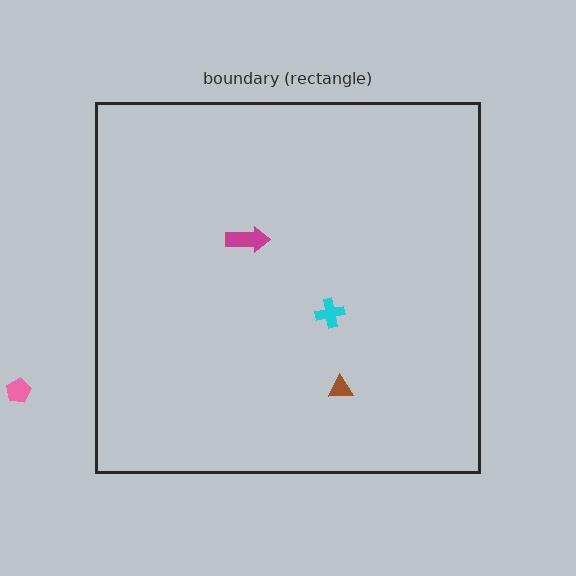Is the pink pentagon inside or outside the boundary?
Outside.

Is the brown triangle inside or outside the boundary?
Inside.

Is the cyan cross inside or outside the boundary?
Inside.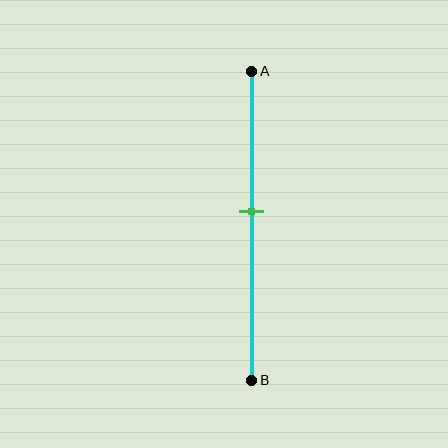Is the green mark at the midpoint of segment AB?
No, the mark is at about 45% from A, not at the 50% midpoint.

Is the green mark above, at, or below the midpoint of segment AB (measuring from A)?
The green mark is above the midpoint of segment AB.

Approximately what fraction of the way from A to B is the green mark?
The green mark is approximately 45% of the way from A to B.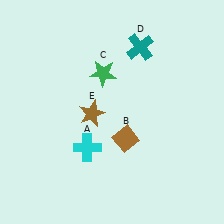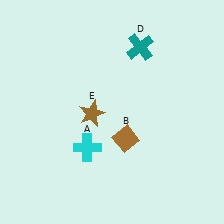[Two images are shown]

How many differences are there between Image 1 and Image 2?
There is 1 difference between the two images.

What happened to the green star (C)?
The green star (C) was removed in Image 2. It was in the top-left area of Image 1.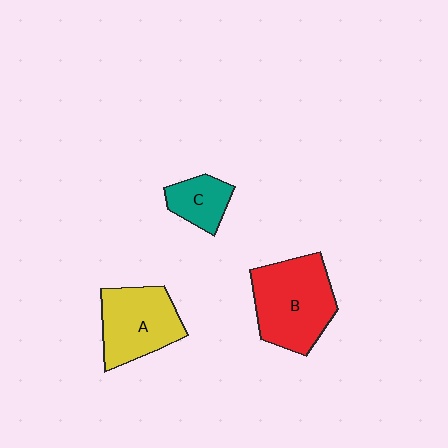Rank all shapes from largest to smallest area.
From largest to smallest: B (red), A (yellow), C (teal).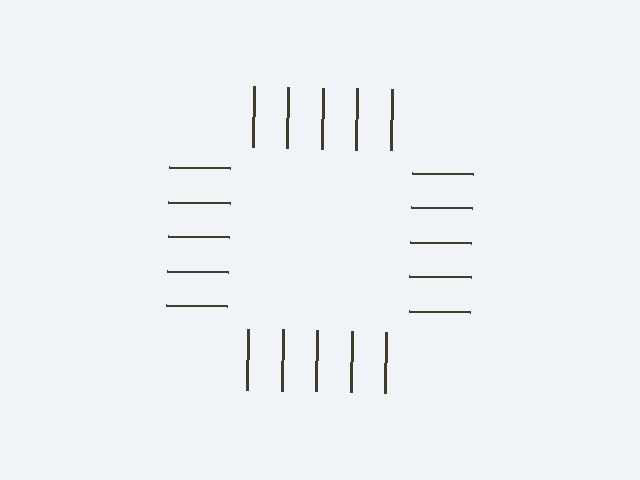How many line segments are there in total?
20 — 5 along each of the 4 edges.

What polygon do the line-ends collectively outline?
An illusory square — the line segments terminate on its edges but no continuous stroke is drawn.